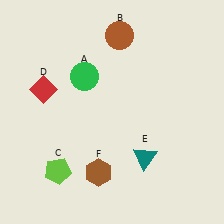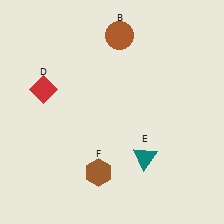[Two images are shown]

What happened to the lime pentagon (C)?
The lime pentagon (C) was removed in Image 2. It was in the bottom-left area of Image 1.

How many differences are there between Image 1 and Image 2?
There are 2 differences between the two images.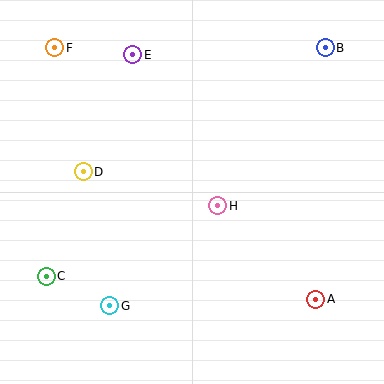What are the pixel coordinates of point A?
Point A is at (316, 299).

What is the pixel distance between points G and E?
The distance between G and E is 252 pixels.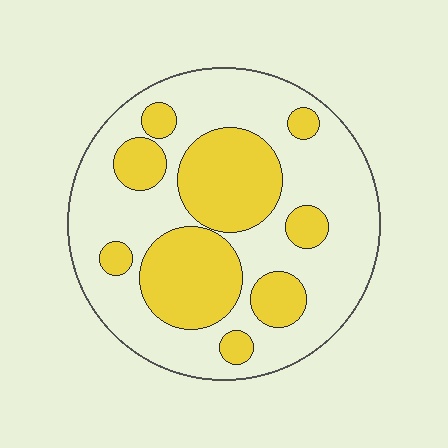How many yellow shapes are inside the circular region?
9.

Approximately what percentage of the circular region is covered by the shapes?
Approximately 35%.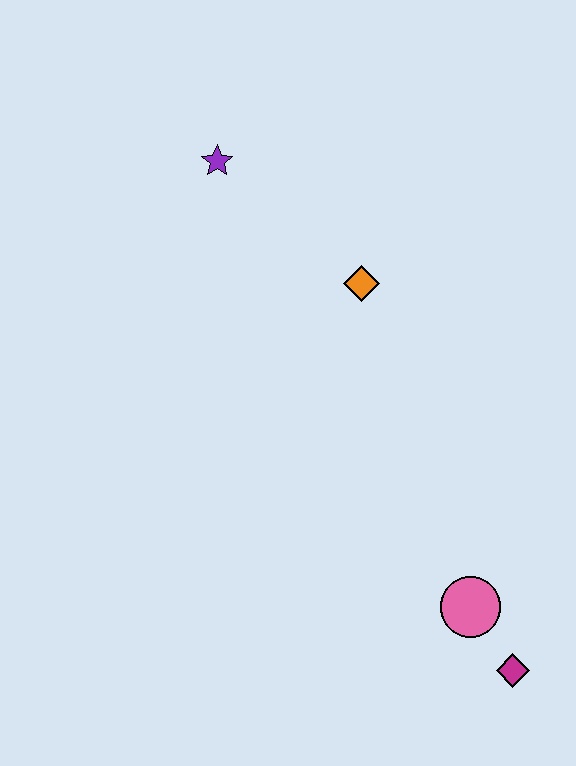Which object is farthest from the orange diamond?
The magenta diamond is farthest from the orange diamond.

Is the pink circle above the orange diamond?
No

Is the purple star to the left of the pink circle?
Yes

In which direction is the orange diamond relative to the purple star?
The orange diamond is to the right of the purple star.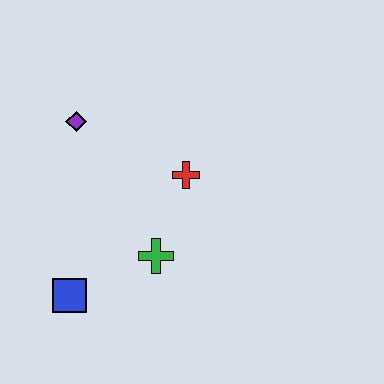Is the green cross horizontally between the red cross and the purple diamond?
Yes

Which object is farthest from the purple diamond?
The blue square is farthest from the purple diamond.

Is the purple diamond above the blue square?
Yes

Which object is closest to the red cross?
The green cross is closest to the red cross.